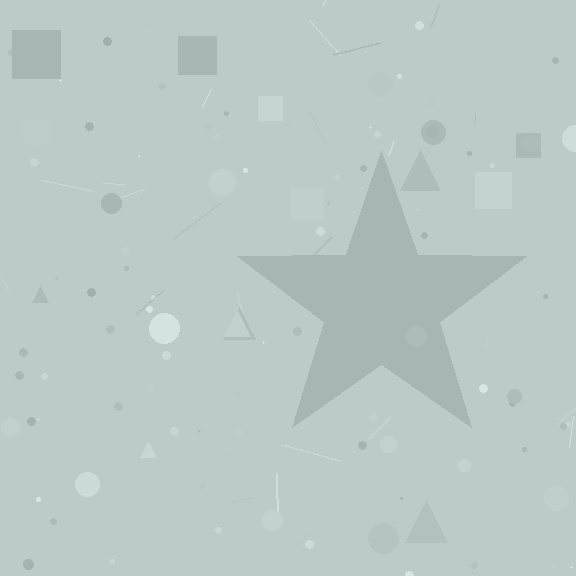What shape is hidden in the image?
A star is hidden in the image.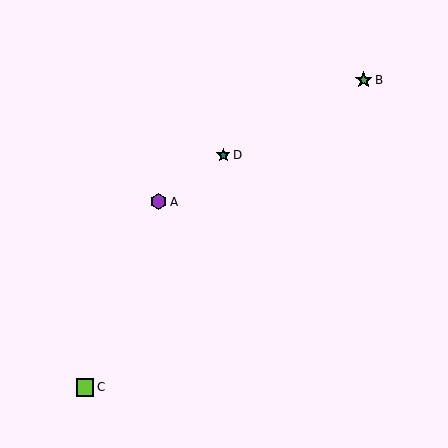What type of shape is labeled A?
Shape A is a purple hexagon.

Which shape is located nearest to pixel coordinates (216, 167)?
The teal star (labeled D) at (223, 155) is nearest to that location.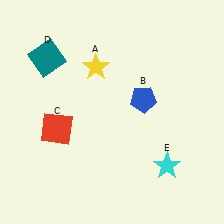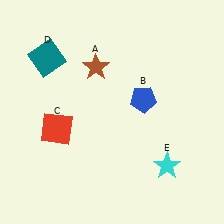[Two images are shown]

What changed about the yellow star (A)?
In Image 1, A is yellow. In Image 2, it changed to brown.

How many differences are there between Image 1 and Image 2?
There is 1 difference between the two images.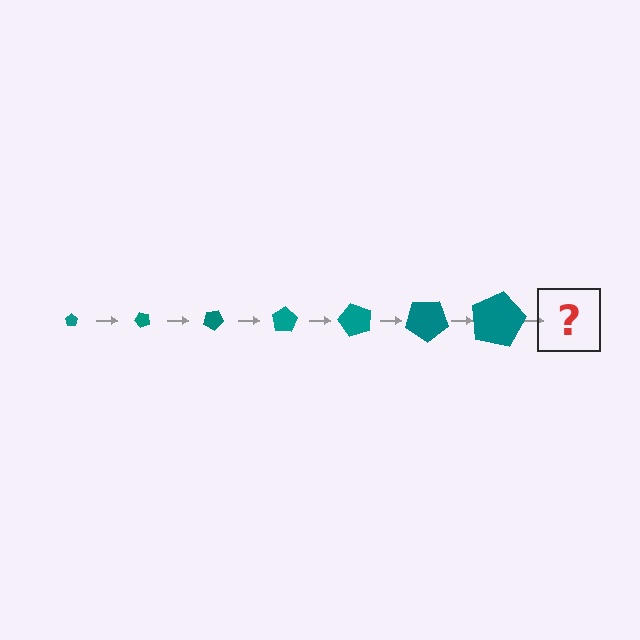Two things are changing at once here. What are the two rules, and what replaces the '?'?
The two rules are that the pentagon grows larger each step and it rotates 50 degrees each step. The '?' should be a pentagon, larger than the previous one and rotated 350 degrees from the start.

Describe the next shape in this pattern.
It should be a pentagon, larger than the previous one and rotated 350 degrees from the start.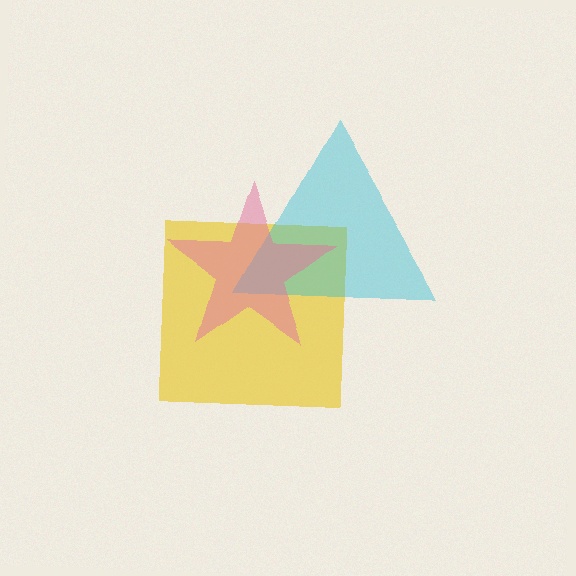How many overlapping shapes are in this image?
There are 3 overlapping shapes in the image.